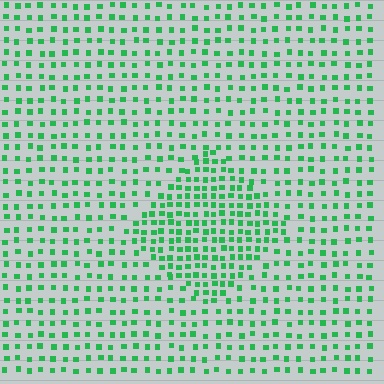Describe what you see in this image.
The image contains small green elements arranged at two different densities. A diamond-shaped region is visible where the elements are more densely packed than the surrounding area.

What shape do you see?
I see a diamond.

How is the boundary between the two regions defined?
The boundary is defined by a change in element density (approximately 1.8x ratio). All elements are the same color, size, and shape.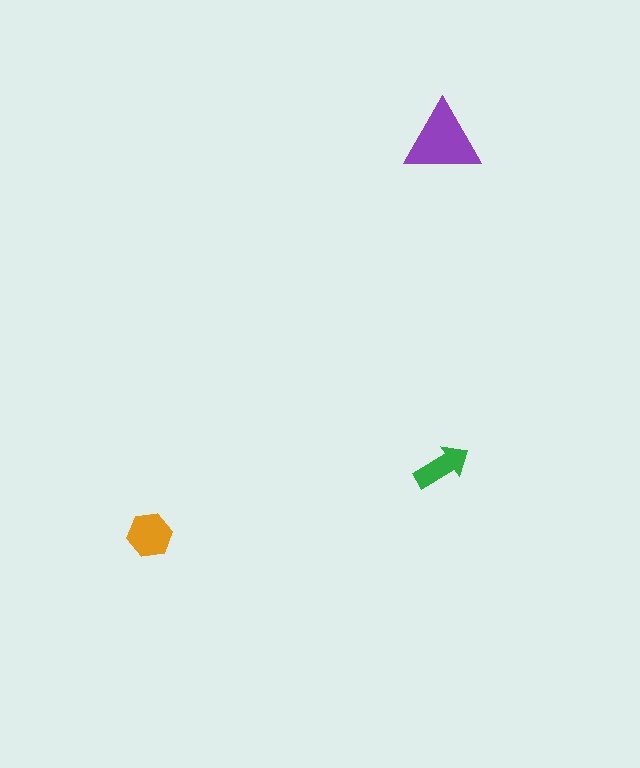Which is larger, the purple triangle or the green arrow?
The purple triangle.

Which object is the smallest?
The green arrow.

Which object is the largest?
The purple triangle.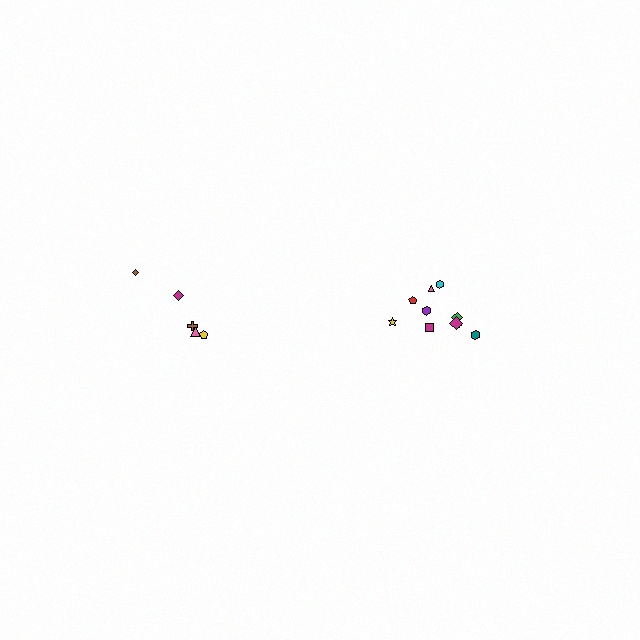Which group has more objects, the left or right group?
The right group.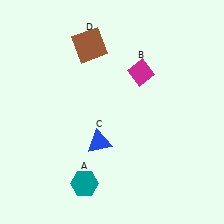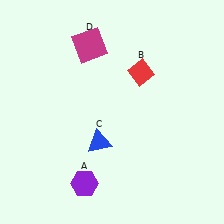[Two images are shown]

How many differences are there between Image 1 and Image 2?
There are 3 differences between the two images.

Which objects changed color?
A changed from teal to purple. B changed from magenta to red. D changed from brown to magenta.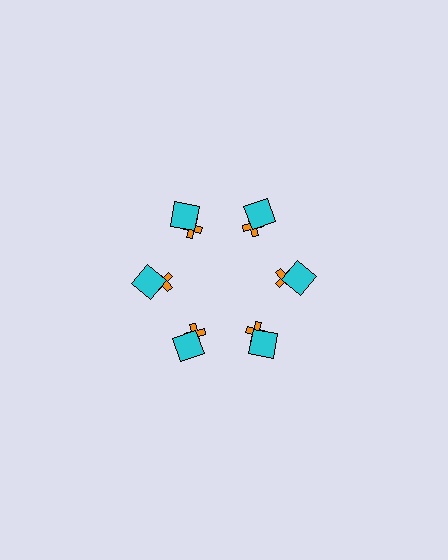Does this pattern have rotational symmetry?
Yes, this pattern has 6-fold rotational symmetry. It looks the same after rotating 60 degrees around the center.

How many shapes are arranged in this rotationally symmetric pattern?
There are 12 shapes, arranged in 6 groups of 2.